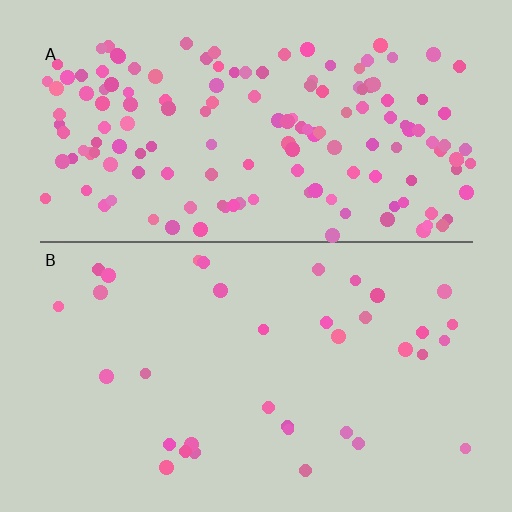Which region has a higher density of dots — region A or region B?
A (the top).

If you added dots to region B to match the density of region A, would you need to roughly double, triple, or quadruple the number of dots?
Approximately quadruple.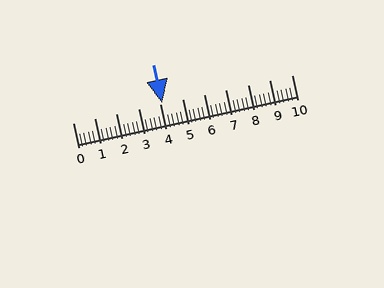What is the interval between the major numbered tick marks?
The major tick marks are spaced 1 units apart.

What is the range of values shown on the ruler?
The ruler shows values from 0 to 10.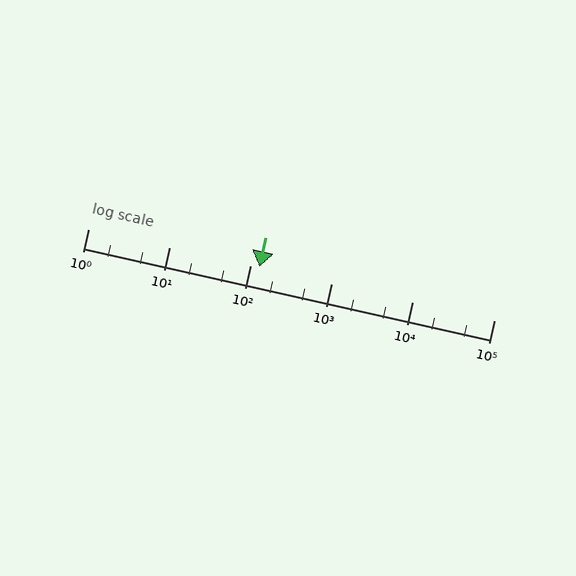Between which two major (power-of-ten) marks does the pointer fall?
The pointer is between 100 and 1000.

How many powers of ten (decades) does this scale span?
The scale spans 5 decades, from 1 to 100000.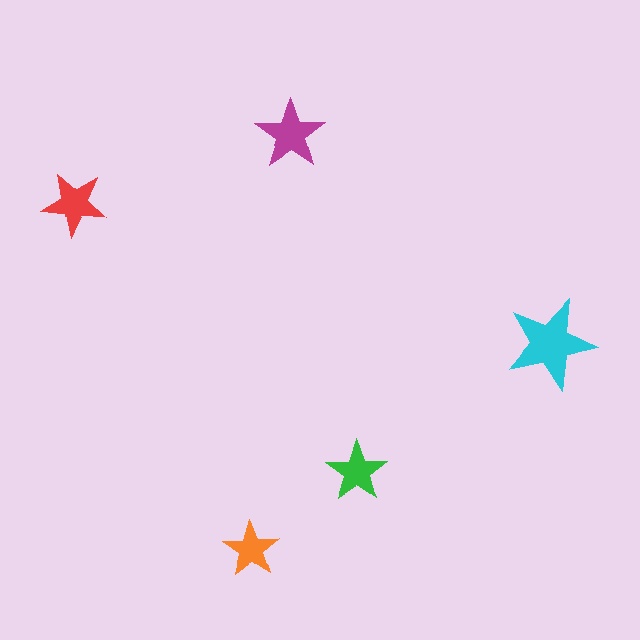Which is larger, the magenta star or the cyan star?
The cyan one.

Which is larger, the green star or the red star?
The red one.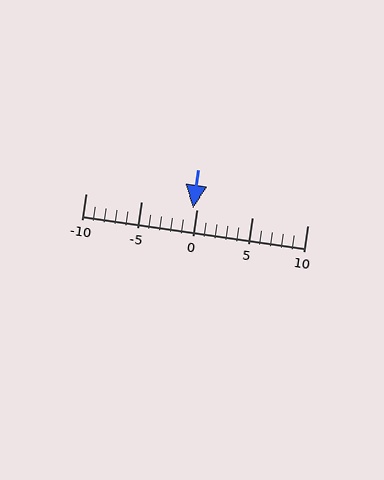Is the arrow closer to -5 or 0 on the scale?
The arrow is closer to 0.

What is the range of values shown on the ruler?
The ruler shows values from -10 to 10.